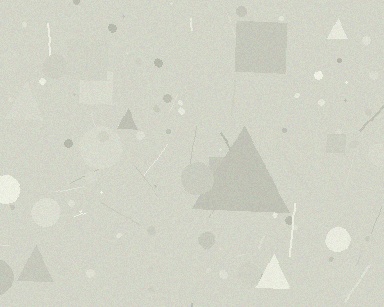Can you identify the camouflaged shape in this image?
The camouflaged shape is a triangle.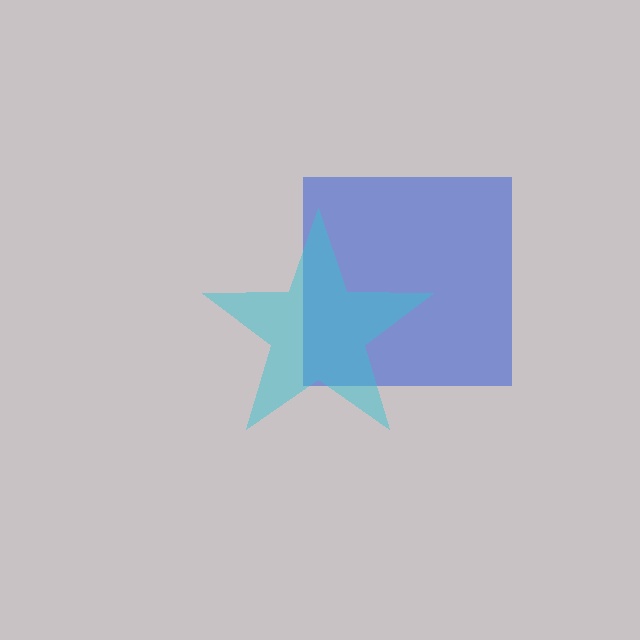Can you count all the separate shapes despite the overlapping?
Yes, there are 2 separate shapes.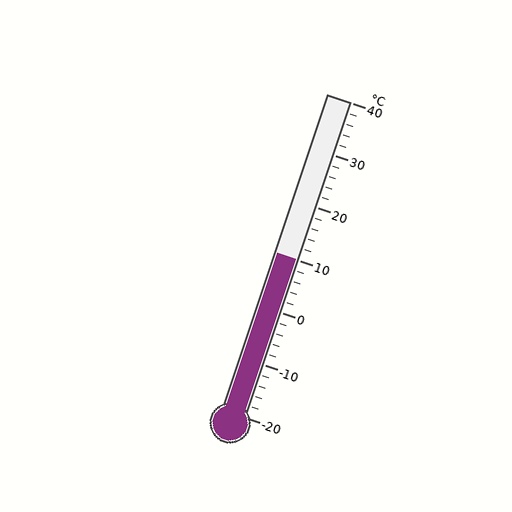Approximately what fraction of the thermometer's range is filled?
The thermometer is filled to approximately 50% of its range.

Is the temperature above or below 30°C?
The temperature is below 30°C.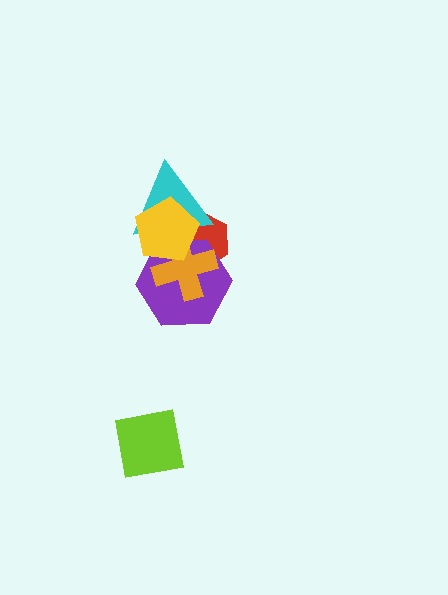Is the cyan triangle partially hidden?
Yes, it is partially covered by another shape.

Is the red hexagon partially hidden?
Yes, it is partially covered by another shape.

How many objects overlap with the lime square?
0 objects overlap with the lime square.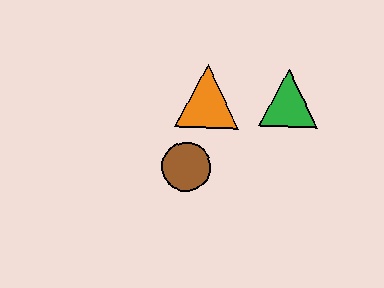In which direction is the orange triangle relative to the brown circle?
The orange triangle is above the brown circle.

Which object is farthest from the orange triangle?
The green triangle is farthest from the orange triangle.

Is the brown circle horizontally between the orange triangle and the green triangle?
No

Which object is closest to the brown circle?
The orange triangle is closest to the brown circle.